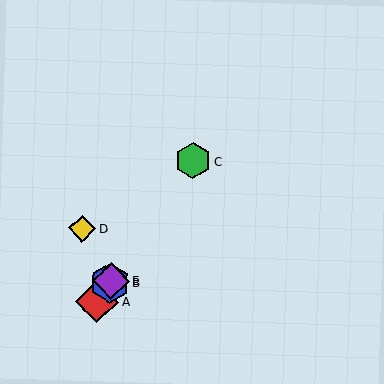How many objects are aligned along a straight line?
4 objects (A, B, C, E) are aligned along a straight line.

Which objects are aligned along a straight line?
Objects A, B, C, E are aligned along a straight line.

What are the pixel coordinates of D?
Object D is at (82, 229).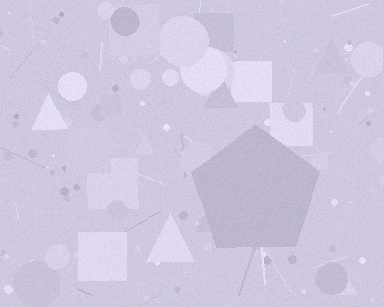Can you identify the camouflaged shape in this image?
The camouflaged shape is a pentagon.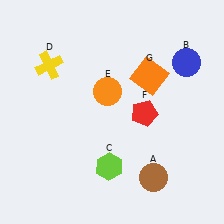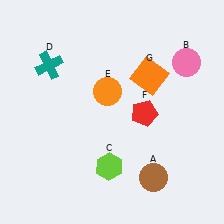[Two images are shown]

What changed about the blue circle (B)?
In Image 1, B is blue. In Image 2, it changed to pink.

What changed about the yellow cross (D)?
In Image 1, D is yellow. In Image 2, it changed to teal.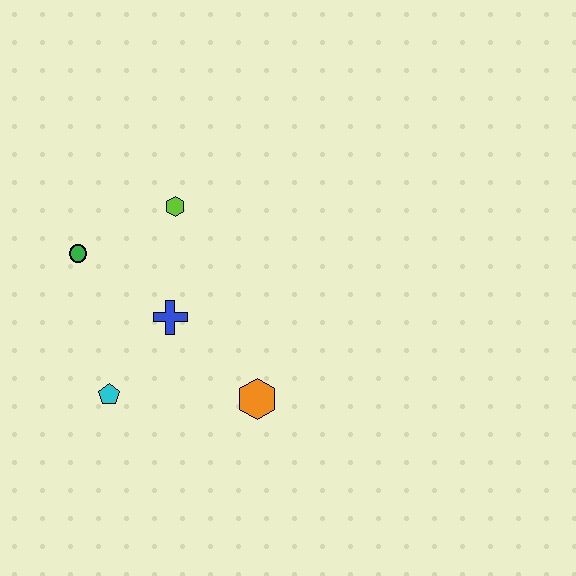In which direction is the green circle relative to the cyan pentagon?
The green circle is above the cyan pentagon.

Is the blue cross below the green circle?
Yes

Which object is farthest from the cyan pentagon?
The lime hexagon is farthest from the cyan pentagon.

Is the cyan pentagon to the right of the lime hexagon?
No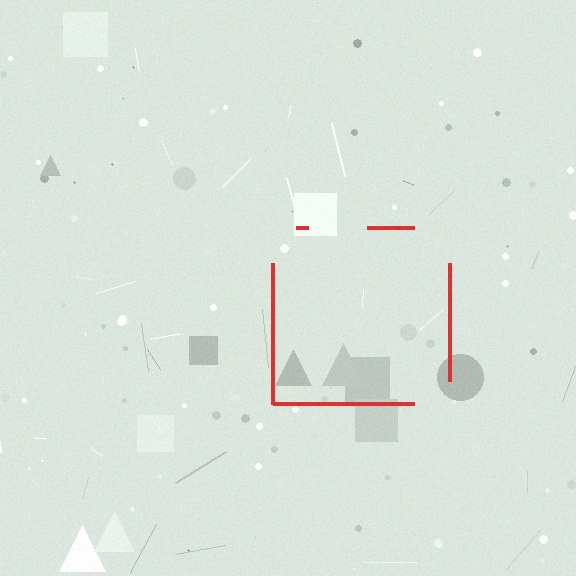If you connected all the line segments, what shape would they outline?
They would outline a square.